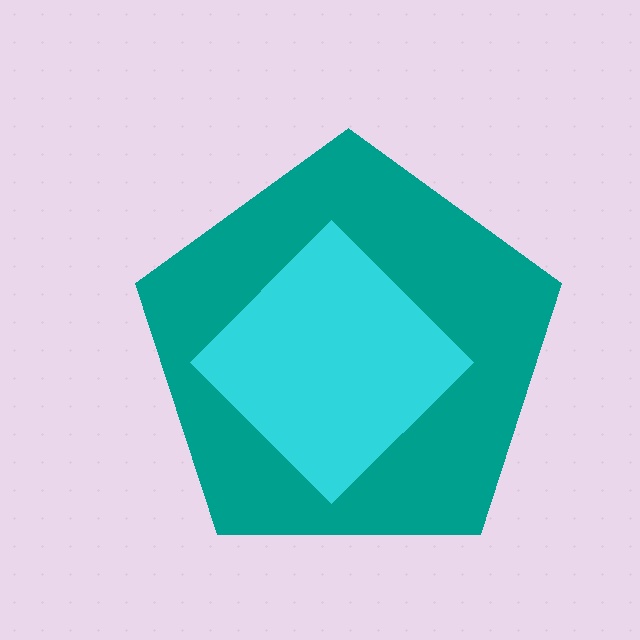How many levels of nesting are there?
2.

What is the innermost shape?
The cyan diamond.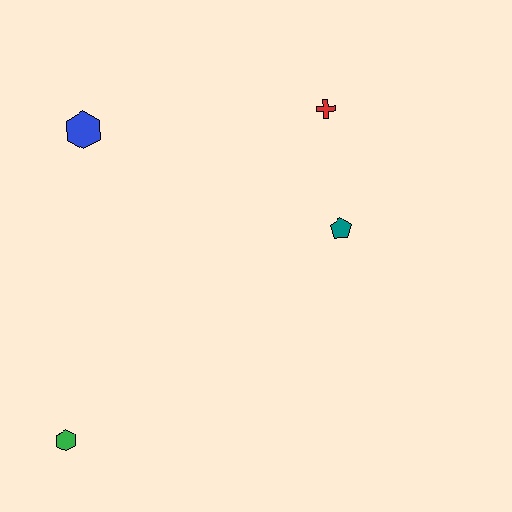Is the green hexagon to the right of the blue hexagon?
No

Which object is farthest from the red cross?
The green hexagon is farthest from the red cross.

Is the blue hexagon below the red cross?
Yes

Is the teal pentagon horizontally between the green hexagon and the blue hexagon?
No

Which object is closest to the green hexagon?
The blue hexagon is closest to the green hexagon.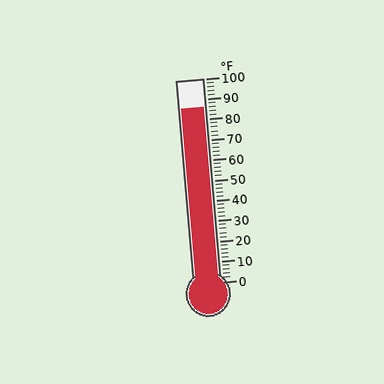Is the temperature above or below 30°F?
The temperature is above 30°F.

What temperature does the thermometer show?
The thermometer shows approximately 86°F.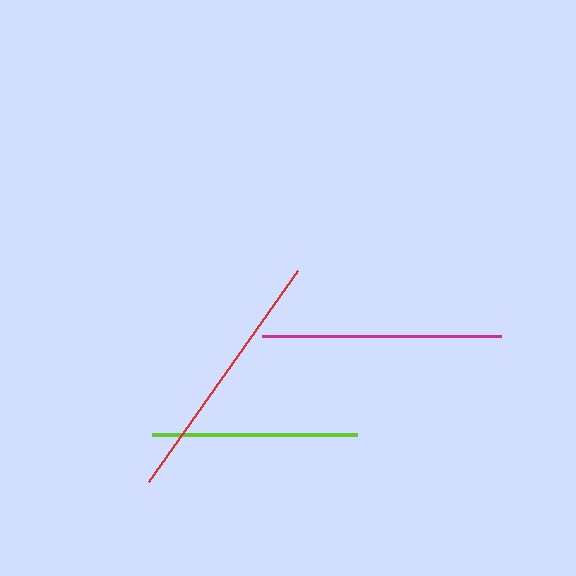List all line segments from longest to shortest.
From longest to shortest: red, magenta, lime.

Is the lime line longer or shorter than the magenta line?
The magenta line is longer than the lime line.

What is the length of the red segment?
The red segment is approximately 258 pixels long.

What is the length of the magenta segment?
The magenta segment is approximately 239 pixels long.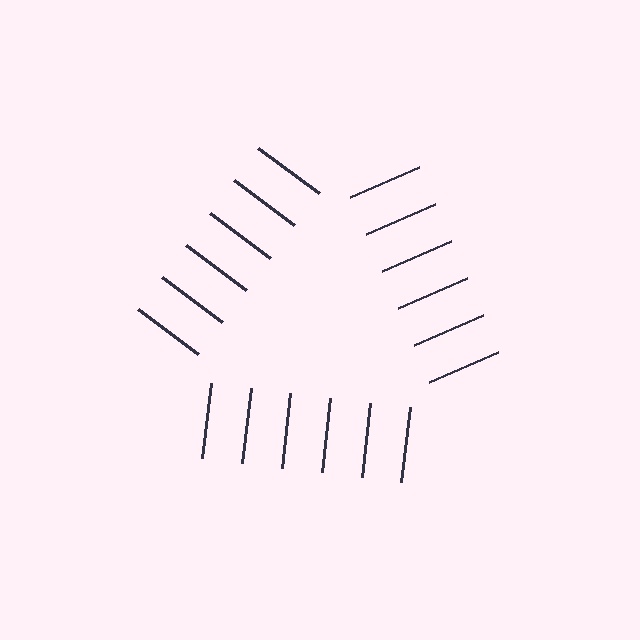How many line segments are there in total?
18 — 6 along each of the 3 edges.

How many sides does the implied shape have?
3 sides — the line-ends trace a triangle.